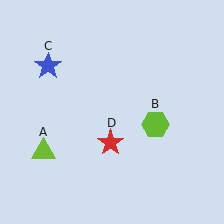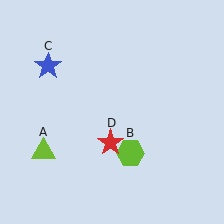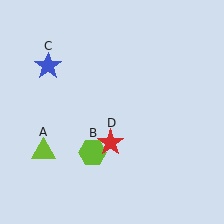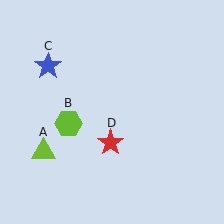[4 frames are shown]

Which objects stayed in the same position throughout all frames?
Lime triangle (object A) and blue star (object C) and red star (object D) remained stationary.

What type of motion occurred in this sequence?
The lime hexagon (object B) rotated clockwise around the center of the scene.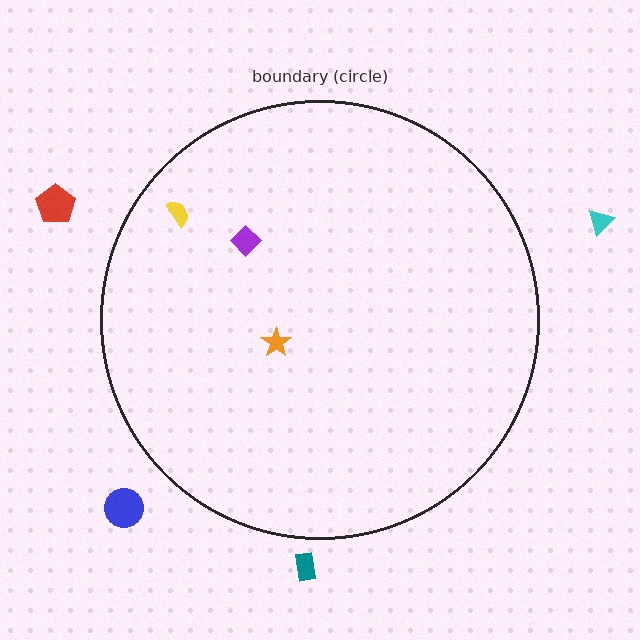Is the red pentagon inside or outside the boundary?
Outside.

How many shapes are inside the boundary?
3 inside, 4 outside.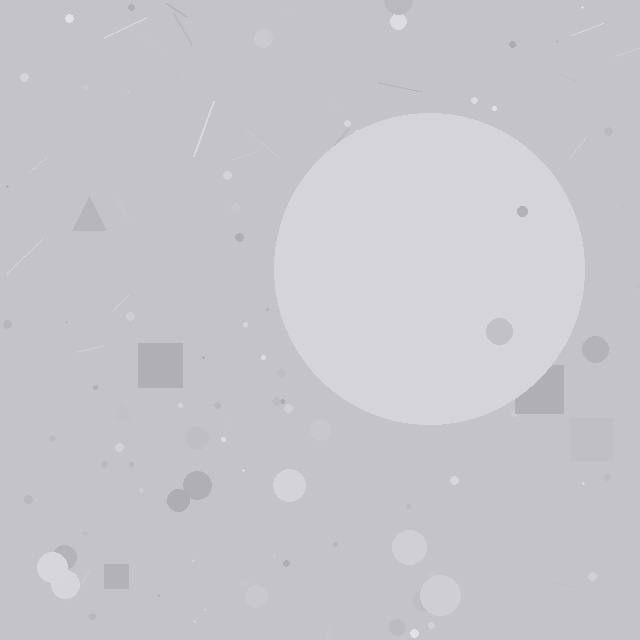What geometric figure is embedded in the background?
A circle is embedded in the background.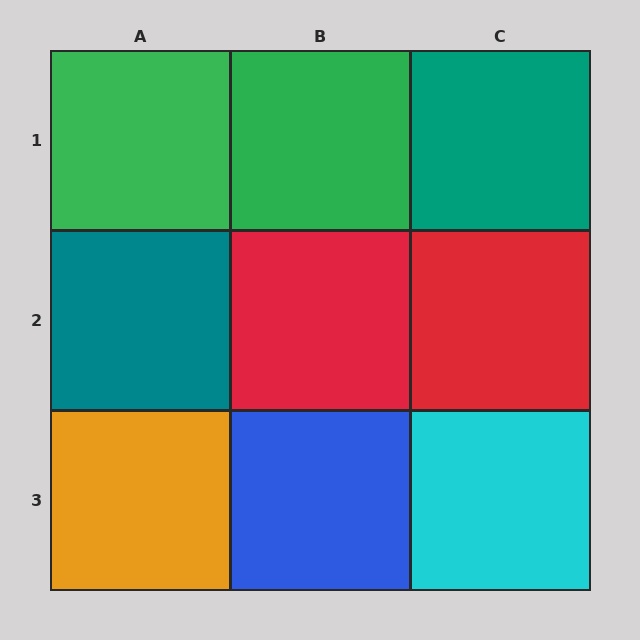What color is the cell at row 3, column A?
Orange.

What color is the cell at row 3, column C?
Cyan.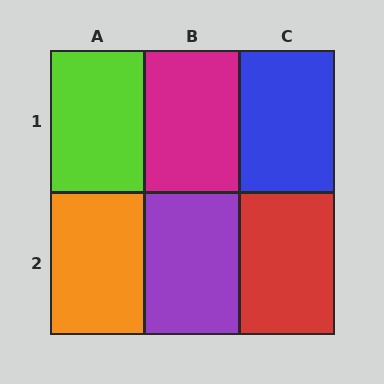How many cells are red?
1 cell is red.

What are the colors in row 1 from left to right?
Lime, magenta, blue.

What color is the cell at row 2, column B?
Purple.